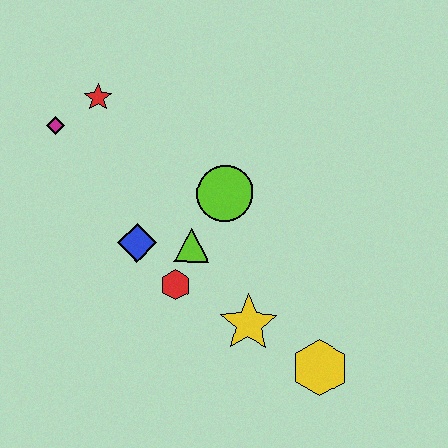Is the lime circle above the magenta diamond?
No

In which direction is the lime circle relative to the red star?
The lime circle is to the right of the red star.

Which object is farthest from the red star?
The yellow hexagon is farthest from the red star.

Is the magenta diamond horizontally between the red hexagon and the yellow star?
No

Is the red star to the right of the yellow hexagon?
No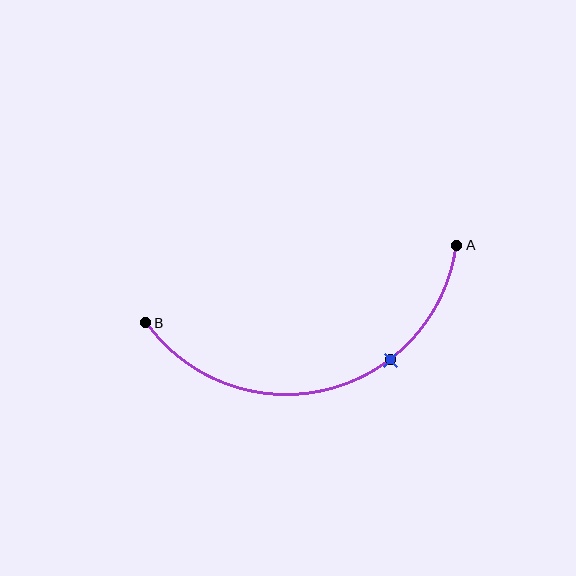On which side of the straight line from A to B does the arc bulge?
The arc bulges below the straight line connecting A and B.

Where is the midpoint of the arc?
The arc midpoint is the point on the curve farthest from the straight line joining A and B. It sits below that line.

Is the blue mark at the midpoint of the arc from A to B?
No. The blue mark lies on the arc but is closer to endpoint A. The arc midpoint would be at the point on the curve equidistant along the arc from both A and B.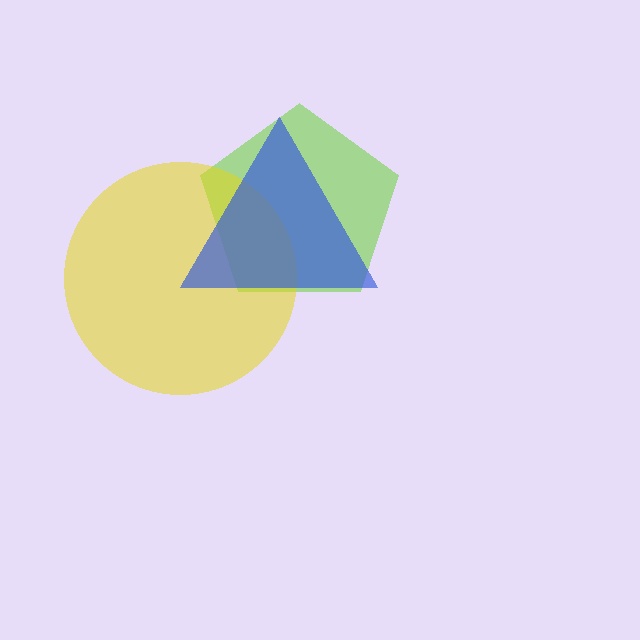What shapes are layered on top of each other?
The layered shapes are: a lime pentagon, a yellow circle, a blue triangle.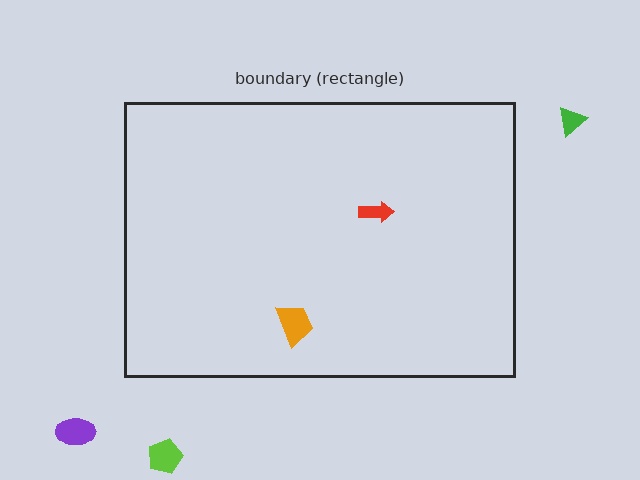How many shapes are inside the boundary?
2 inside, 3 outside.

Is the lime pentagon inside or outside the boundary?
Outside.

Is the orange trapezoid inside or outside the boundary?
Inside.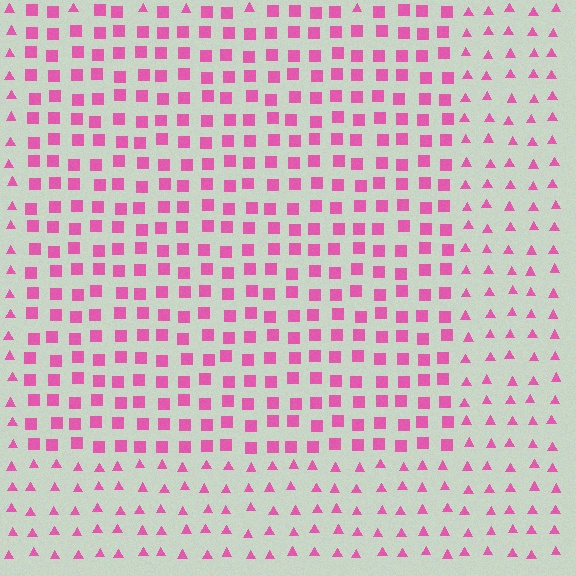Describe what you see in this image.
The image is filled with small pink elements arranged in a uniform grid. A rectangle-shaped region contains squares, while the surrounding area contains triangles. The boundary is defined purely by the change in element shape.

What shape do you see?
I see a rectangle.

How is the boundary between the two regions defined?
The boundary is defined by a change in element shape: squares inside vs. triangles outside. All elements share the same color and spacing.